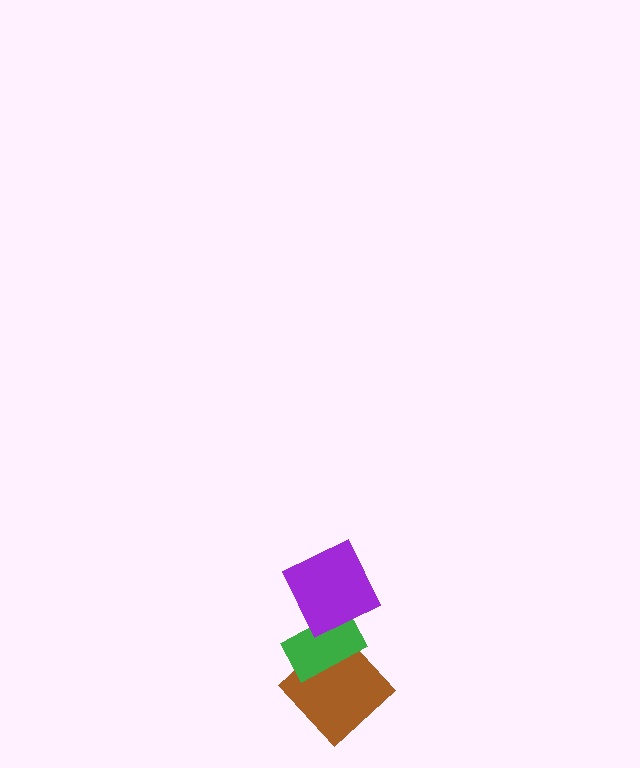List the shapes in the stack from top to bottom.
From top to bottom: the purple square, the green rectangle, the brown diamond.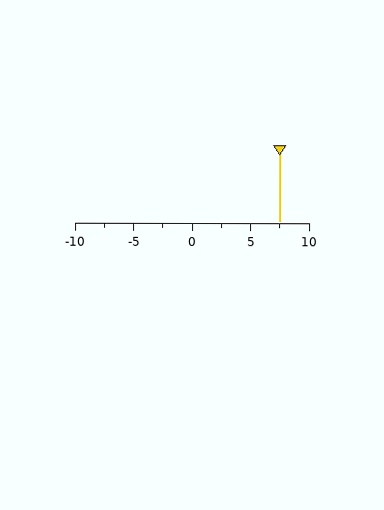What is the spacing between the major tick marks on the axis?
The major ticks are spaced 5 apart.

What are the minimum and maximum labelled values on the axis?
The axis runs from -10 to 10.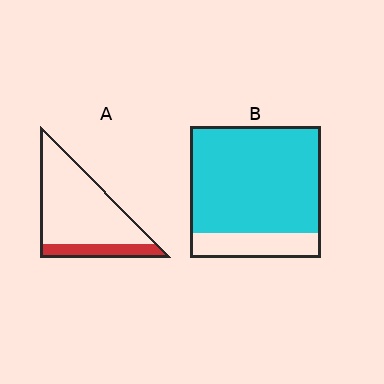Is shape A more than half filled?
No.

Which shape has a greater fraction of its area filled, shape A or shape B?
Shape B.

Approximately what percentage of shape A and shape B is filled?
A is approximately 20% and B is approximately 80%.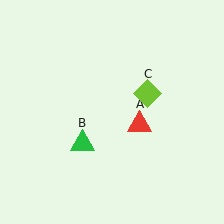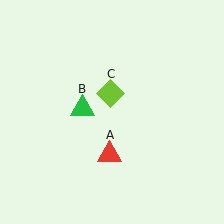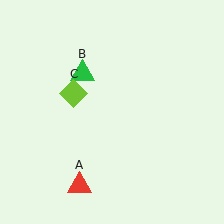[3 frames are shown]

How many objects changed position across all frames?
3 objects changed position: red triangle (object A), green triangle (object B), lime diamond (object C).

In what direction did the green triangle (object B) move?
The green triangle (object B) moved up.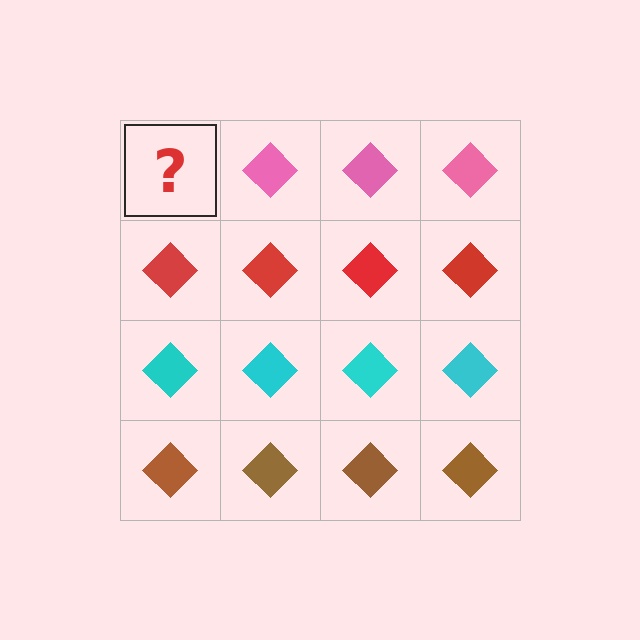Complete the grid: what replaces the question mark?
The question mark should be replaced with a pink diamond.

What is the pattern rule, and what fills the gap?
The rule is that each row has a consistent color. The gap should be filled with a pink diamond.